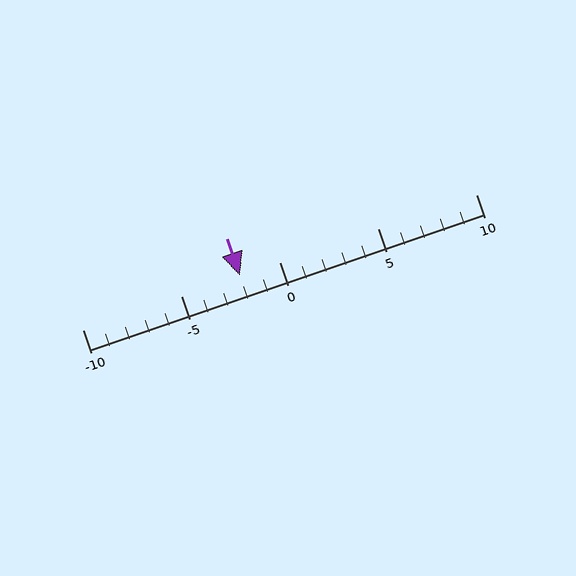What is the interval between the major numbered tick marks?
The major tick marks are spaced 5 units apart.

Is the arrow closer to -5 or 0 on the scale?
The arrow is closer to 0.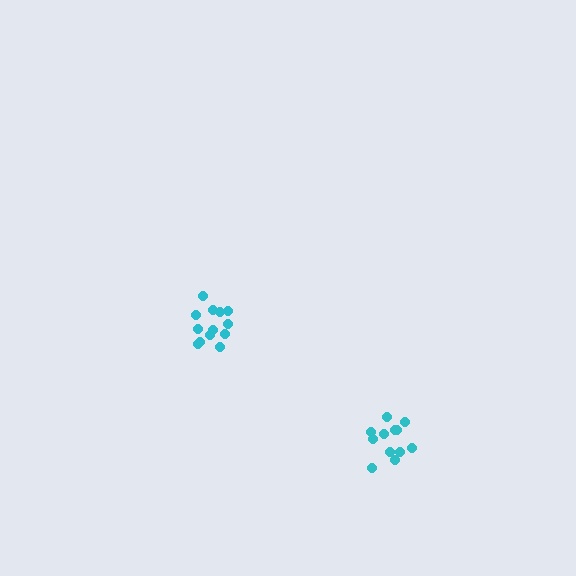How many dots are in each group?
Group 1: 13 dots, Group 2: 12 dots (25 total).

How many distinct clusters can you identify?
There are 2 distinct clusters.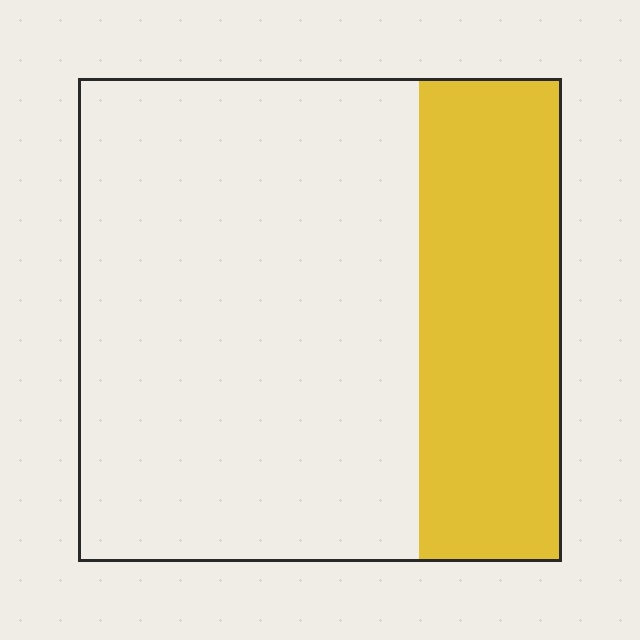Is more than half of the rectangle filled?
No.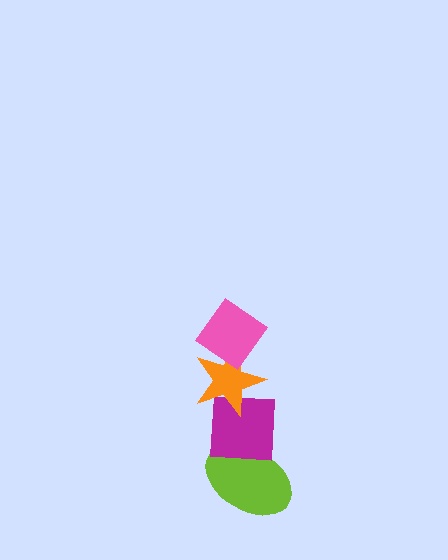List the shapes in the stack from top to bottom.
From top to bottom: the pink diamond, the orange star, the magenta square, the lime ellipse.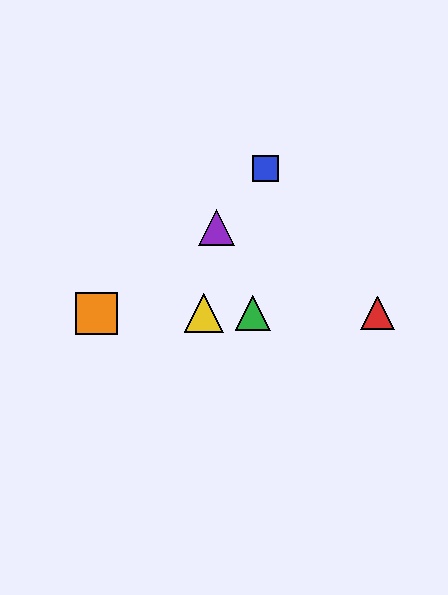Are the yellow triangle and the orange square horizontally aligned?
Yes, both are at y≈313.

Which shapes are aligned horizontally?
The red triangle, the green triangle, the yellow triangle, the orange square are aligned horizontally.